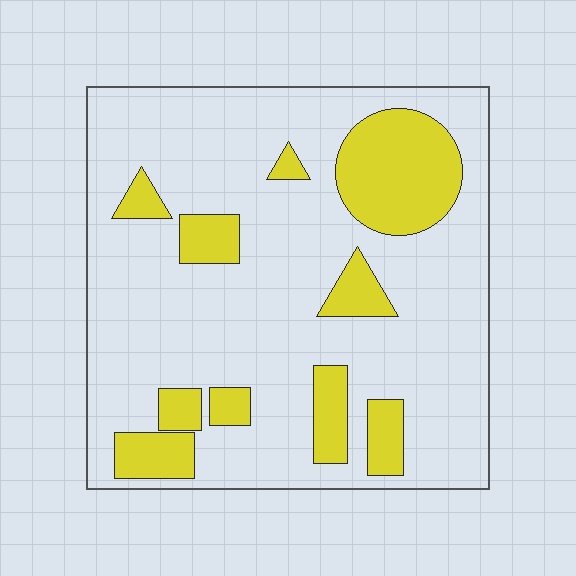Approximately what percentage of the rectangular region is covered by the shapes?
Approximately 20%.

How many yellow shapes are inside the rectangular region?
10.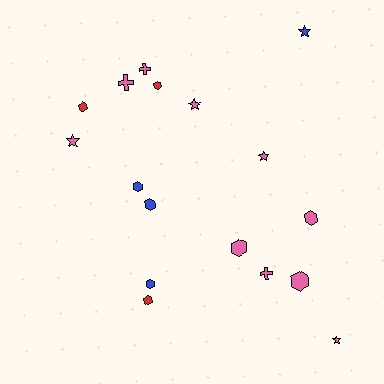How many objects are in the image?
There are 17 objects.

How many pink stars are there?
There are 4 pink stars.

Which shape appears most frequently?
Hexagon, with 9 objects.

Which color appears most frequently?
Pink, with 10 objects.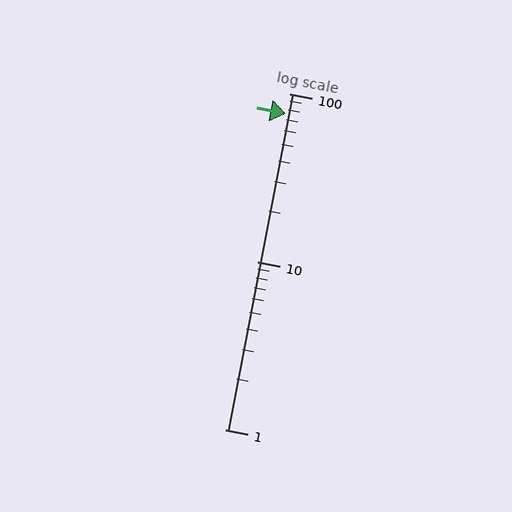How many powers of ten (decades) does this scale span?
The scale spans 2 decades, from 1 to 100.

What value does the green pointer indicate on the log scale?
The pointer indicates approximately 76.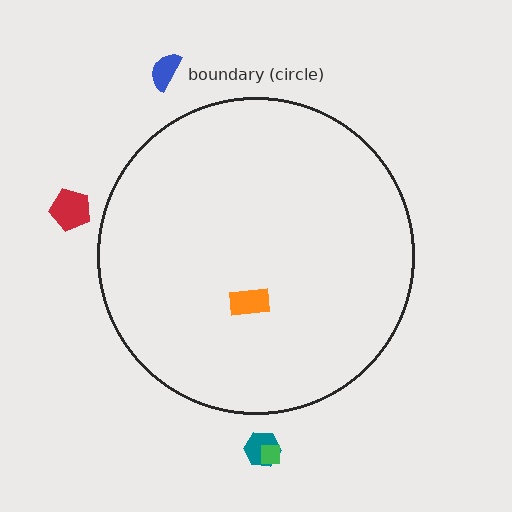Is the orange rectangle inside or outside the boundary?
Inside.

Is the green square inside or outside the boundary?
Outside.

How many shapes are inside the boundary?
1 inside, 4 outside.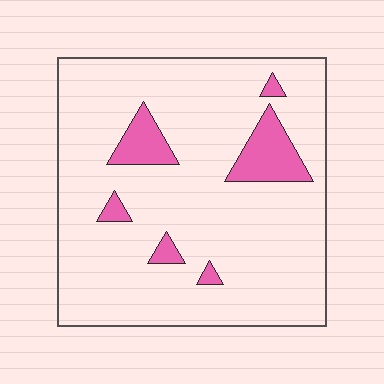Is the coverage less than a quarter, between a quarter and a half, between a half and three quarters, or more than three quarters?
Less than a quarter.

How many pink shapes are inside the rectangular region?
6.